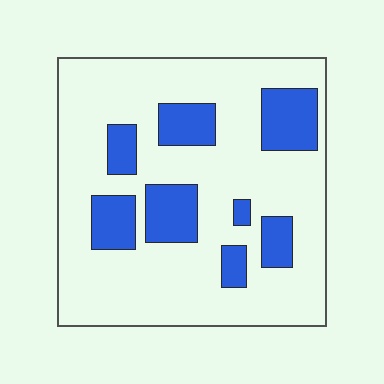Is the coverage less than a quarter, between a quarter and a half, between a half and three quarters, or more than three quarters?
Less than a quarter.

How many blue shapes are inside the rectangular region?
8.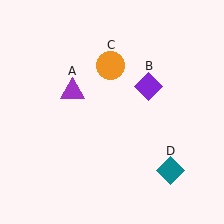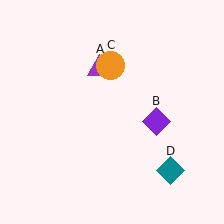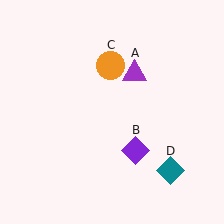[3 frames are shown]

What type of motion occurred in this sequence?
The purple triangle (object A), purple diamond (object B) rotated clockwise around the center of the scene.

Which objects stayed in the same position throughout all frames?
Orange circle (object C) and teal diamond (object D) remained stationary.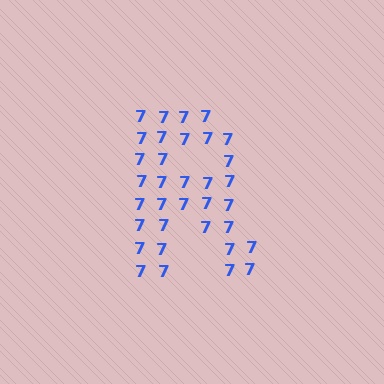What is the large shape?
The large shape is the letter R.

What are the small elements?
The small elements are digit 7's.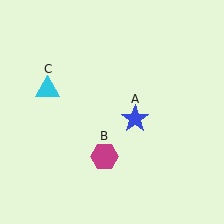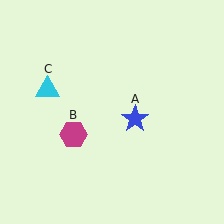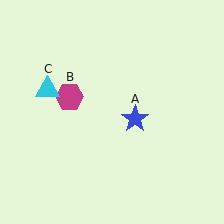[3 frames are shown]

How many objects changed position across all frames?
1 object changed position: magenta hexagon (object B).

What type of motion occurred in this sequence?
The magenta hexagon (object B) rotated clockwise around the center of the scene.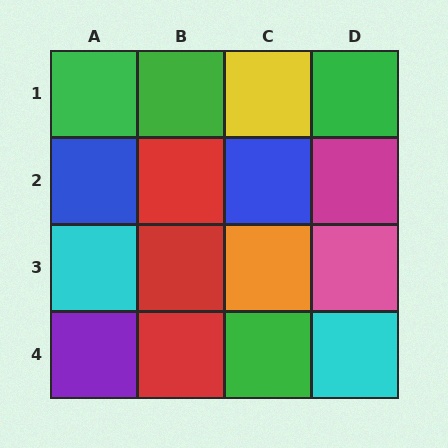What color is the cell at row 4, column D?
Cyan.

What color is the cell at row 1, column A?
Green.